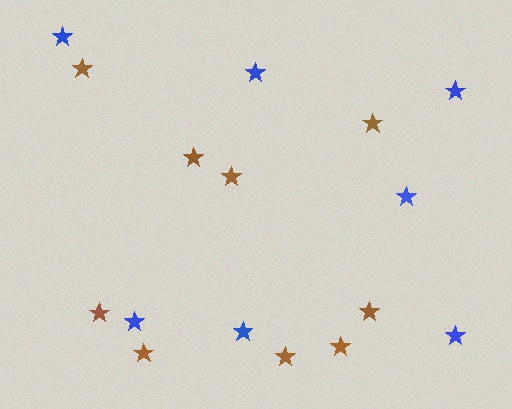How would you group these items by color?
There are 2 groups: one group of brown stars (9) and one group of blue stars (7).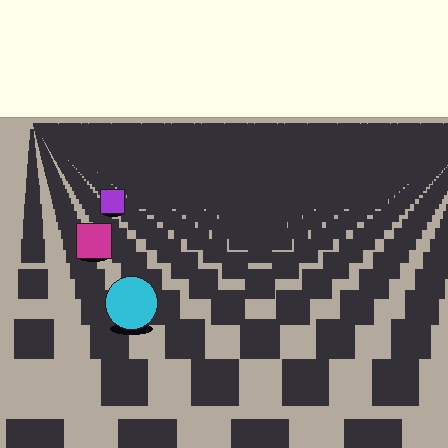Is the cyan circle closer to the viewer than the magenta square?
Yes. The cyan circle is closer — you can tell from the texture gradient: the ground texture is coarser near it.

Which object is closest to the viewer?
The cyan circle is closest. The texture marks near it are larger and more spread out.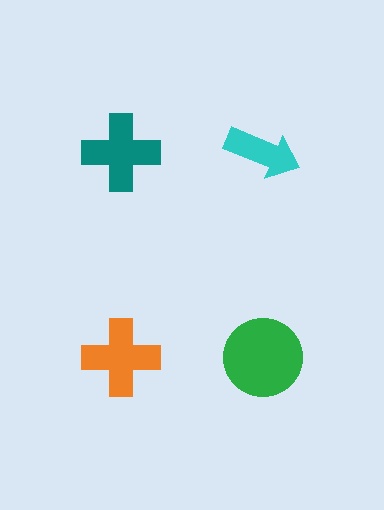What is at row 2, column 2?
A green circle.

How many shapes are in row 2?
2 shapes.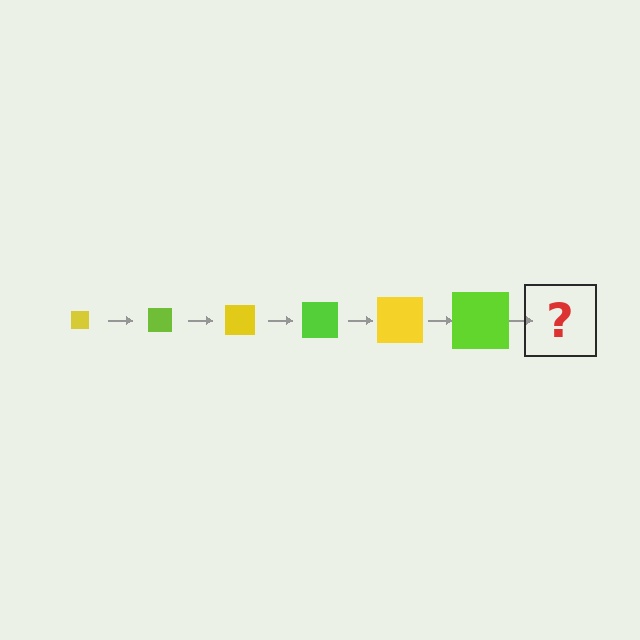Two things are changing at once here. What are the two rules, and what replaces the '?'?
The two rules are that the square grows larger each step and the color cycles through yellow and lime. The '?' should be a yellow square, larger than the previous one.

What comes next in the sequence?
The next element should be a yellow square, larger than the previous one.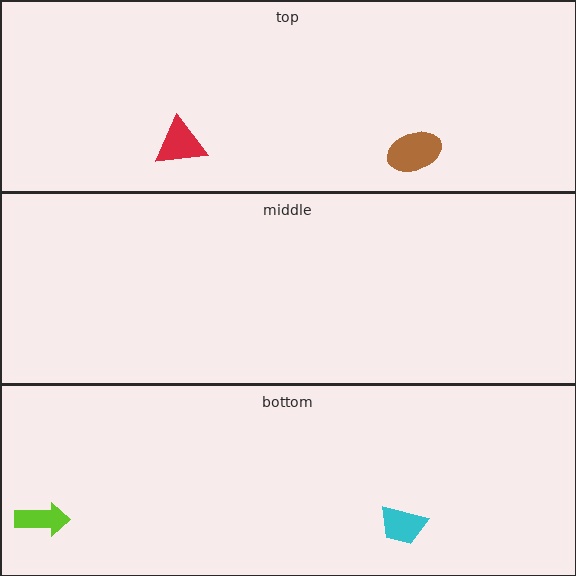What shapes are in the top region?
The red triangle, the brown ellipse.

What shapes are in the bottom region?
The cyan trapezoid, the lime arrow.